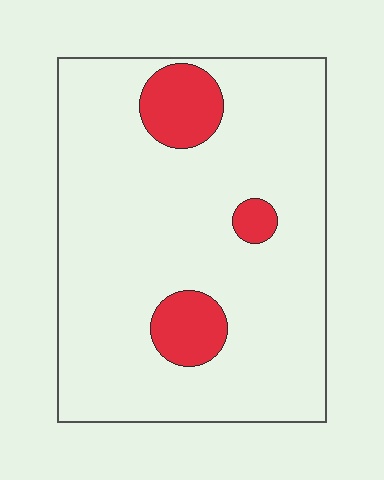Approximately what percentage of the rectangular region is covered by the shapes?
Approximately 10%.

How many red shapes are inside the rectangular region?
3.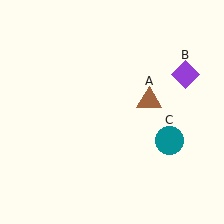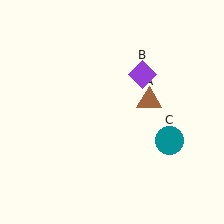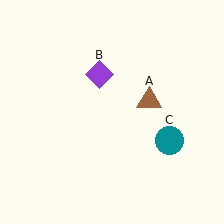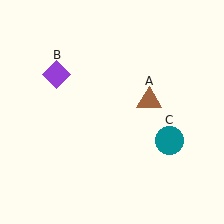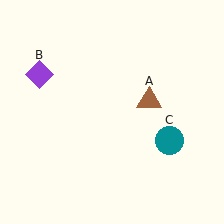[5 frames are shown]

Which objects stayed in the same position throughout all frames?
Brown triangle (object A) and teal circle (object C) remained stationary.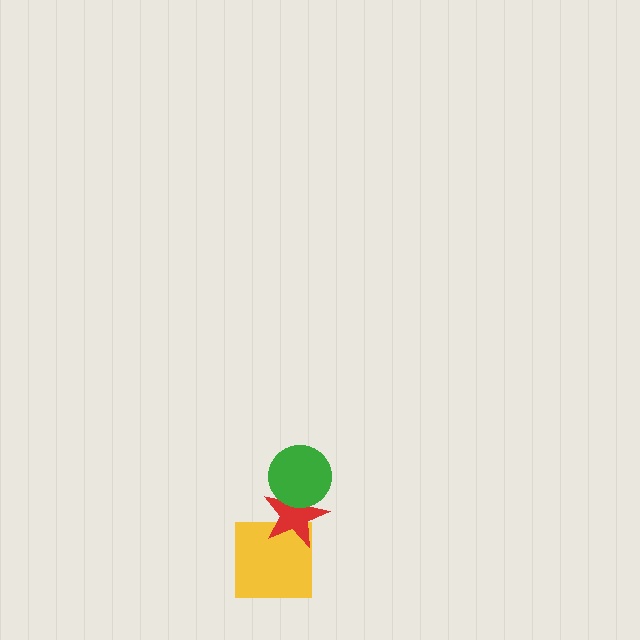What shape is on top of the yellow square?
The red star is on top of the yellow square.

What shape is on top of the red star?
The green circle is on top of the red star.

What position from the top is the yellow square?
The yellow square is 3rd from the top.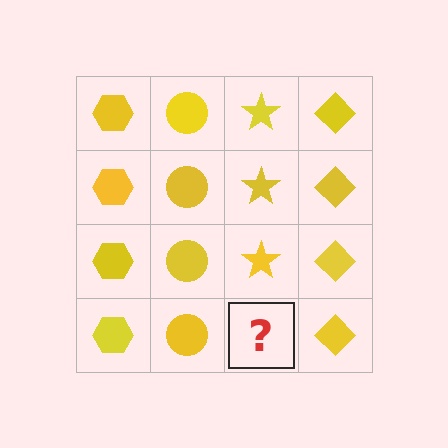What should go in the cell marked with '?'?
The missing cell should contain a yellow star.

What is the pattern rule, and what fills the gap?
The rule is that each column has a consistent shape. The gap should be filled with a yellow star.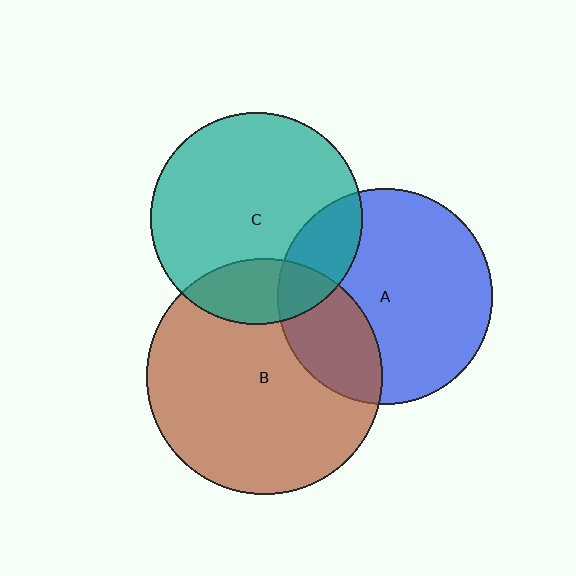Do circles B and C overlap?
Yes.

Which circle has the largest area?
Circle B (brown).